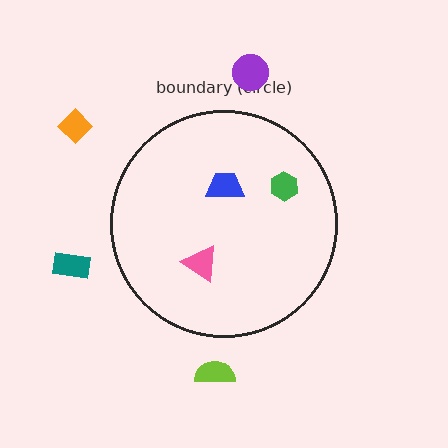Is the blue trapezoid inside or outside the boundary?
Inside.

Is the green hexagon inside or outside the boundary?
Inside.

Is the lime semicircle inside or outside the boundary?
Outside.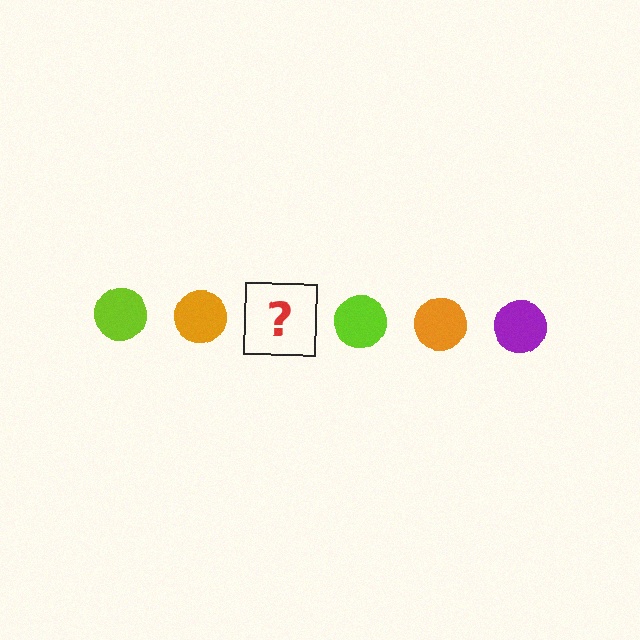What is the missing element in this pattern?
The missing element is a purple circle.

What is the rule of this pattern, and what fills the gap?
The rule is that the pattern cycles through lime, orange, purple circles. The gap should be filled with a purple circle.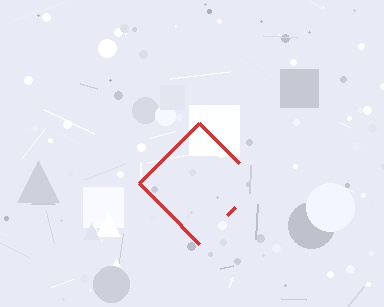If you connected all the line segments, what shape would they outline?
They would outline a diamond.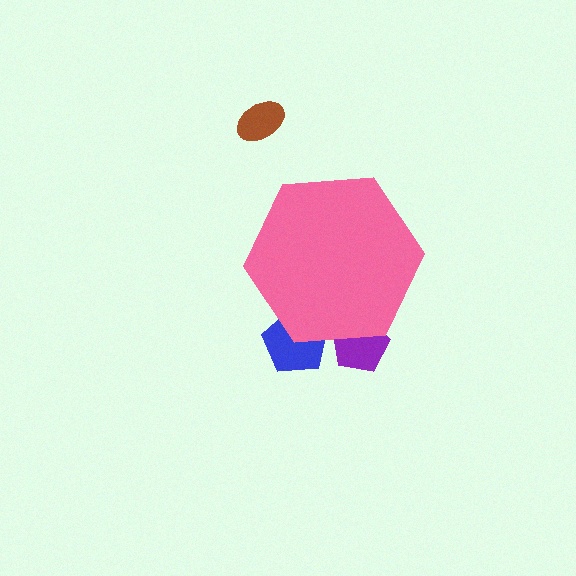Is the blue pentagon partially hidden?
Yes, the blue pentagon is partially hidden behind the pink hexagon.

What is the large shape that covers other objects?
A pink hexagon.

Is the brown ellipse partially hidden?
No, the brown ellipse is fully visible.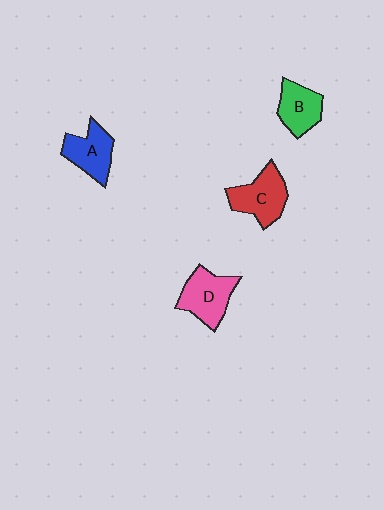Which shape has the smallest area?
Shape B (green).